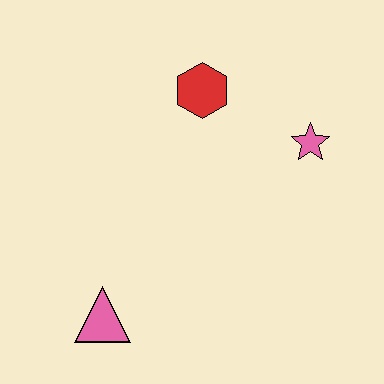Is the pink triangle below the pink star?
Yes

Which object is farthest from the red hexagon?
The pink triangle is farthest from the red hexagon.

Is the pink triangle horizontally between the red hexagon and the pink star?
No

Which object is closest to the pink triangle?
The red hexagon is closest to the pink triangle.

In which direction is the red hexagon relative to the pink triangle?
The red hexagon is above the pink triangle.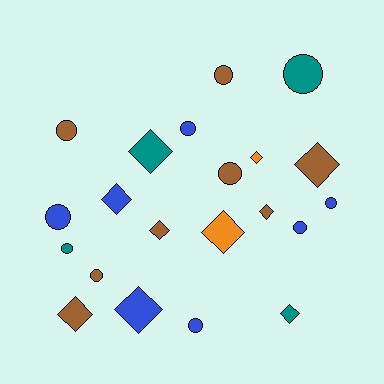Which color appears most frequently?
Brown, with 8 objects.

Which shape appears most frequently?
Circle, with 11 objects.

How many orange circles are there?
There are no orange circles.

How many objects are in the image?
There are 21 objects.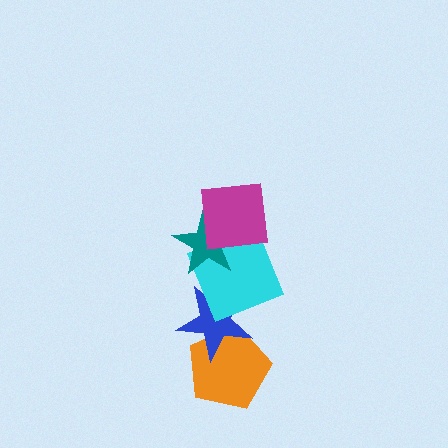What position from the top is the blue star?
The blue star is 4th from the top.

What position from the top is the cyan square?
The cyan square is 3rd from the top.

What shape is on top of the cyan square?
The teal star is on top of the cyan square.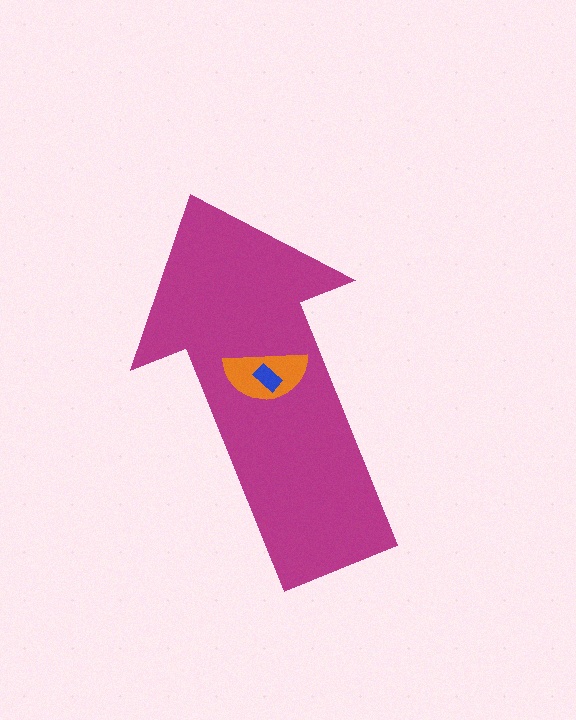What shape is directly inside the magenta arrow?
The orange semicircle.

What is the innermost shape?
The blue rectangle.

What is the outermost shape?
The magenta arrow.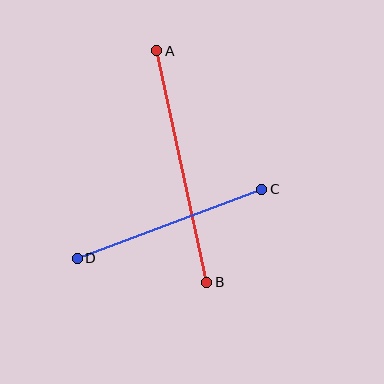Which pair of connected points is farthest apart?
Points A and B are farthest apart.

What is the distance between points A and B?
The distance is approximately 237 pixels.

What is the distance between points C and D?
The distance is approximately 197 pixels.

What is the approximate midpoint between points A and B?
The midpoint is at approximately (182, 167) pixels.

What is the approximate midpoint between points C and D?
The midpoint is at approximately (169, 224) pixels.